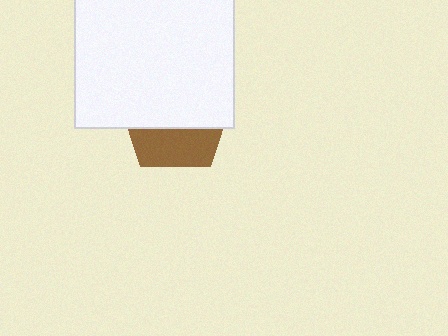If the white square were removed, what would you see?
You would see the complete brown pentagon.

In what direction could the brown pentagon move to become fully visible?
The brown pentagon could move down. That would shift it out from behind the white square entirely.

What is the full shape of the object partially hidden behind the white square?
The partially hidden object is a brown pentagon.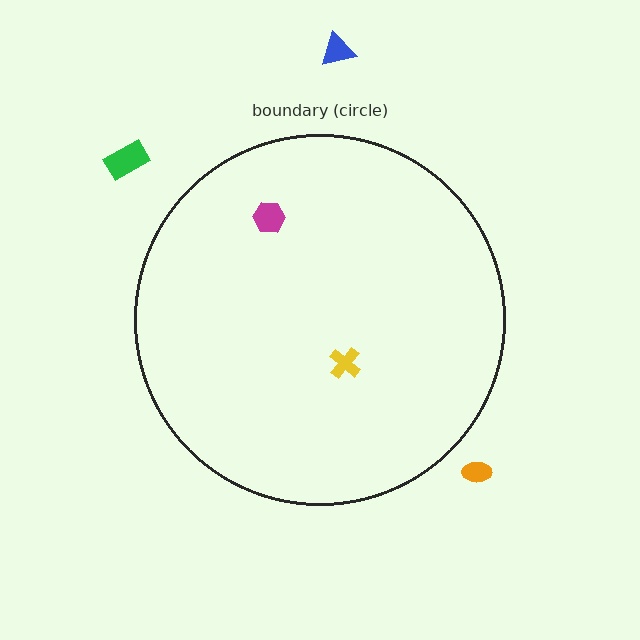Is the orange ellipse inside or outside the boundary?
Outside.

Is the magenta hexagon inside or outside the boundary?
Inside.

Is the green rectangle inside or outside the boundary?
Outside.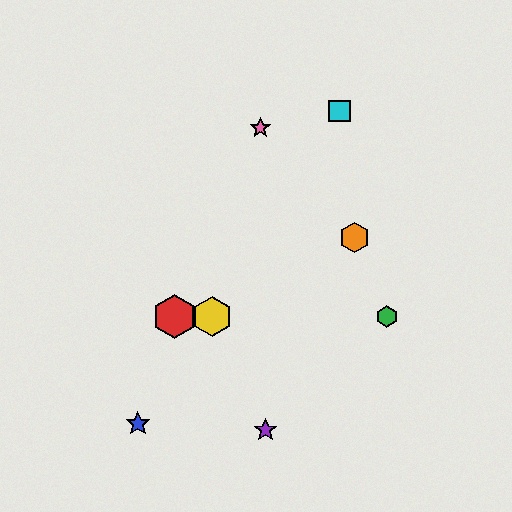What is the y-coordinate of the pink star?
The pink star is at y≈128.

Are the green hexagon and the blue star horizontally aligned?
No, the green hexagon is at y≈316 and the blue star is at y≈424.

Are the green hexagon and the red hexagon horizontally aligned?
Yes, both are at y≈316.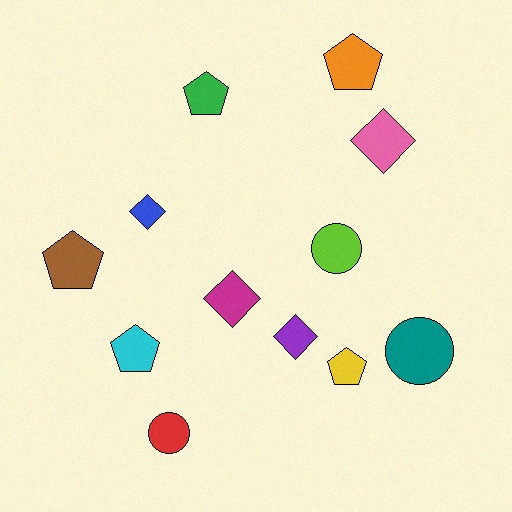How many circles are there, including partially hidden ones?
There are 3 circles.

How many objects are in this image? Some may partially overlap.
There are 12 objects.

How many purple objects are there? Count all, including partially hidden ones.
There is 1 purple object.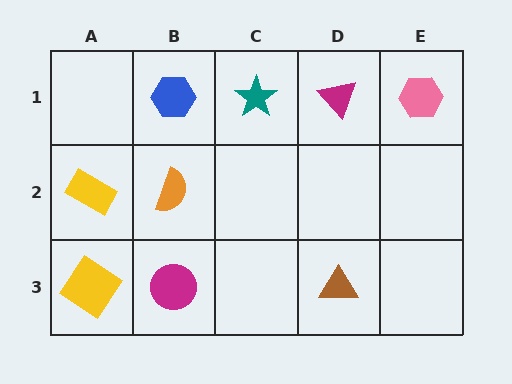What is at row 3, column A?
A yellow diamond.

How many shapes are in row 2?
2 shapes.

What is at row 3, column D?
A brown triangle.